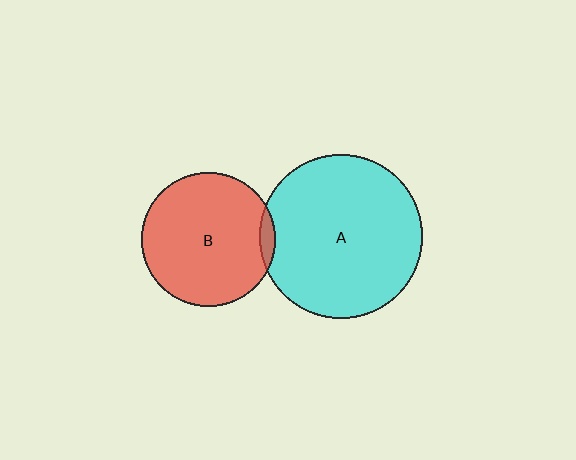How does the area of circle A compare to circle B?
Approximately 1.5 times.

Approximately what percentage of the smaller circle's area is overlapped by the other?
Approximately 5%.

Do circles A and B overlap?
Yes.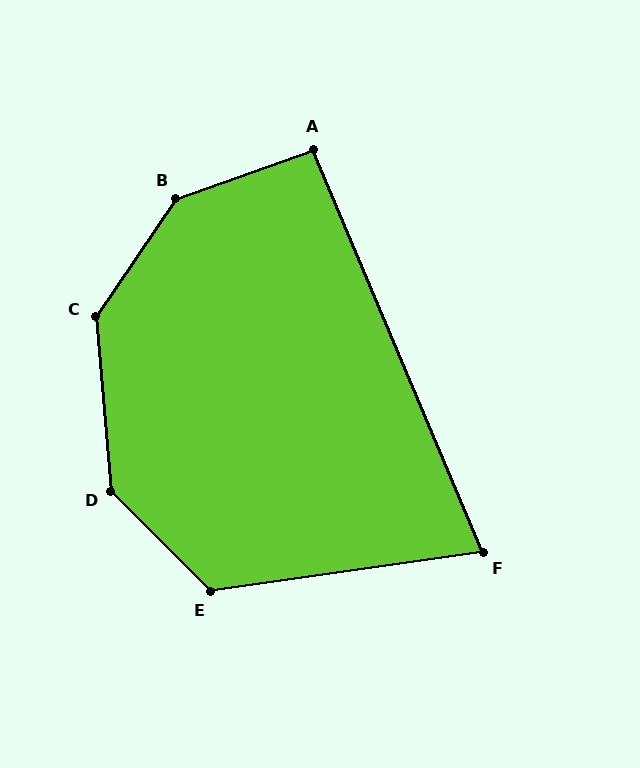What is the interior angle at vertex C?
Approximately 140 degrees (obtuse).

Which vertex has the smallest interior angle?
F, at approximately 75 degrees.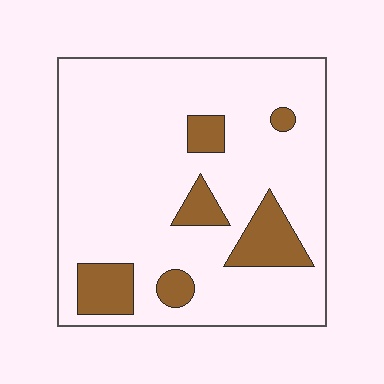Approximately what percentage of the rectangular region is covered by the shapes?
Approximately 15%.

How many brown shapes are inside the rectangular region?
6.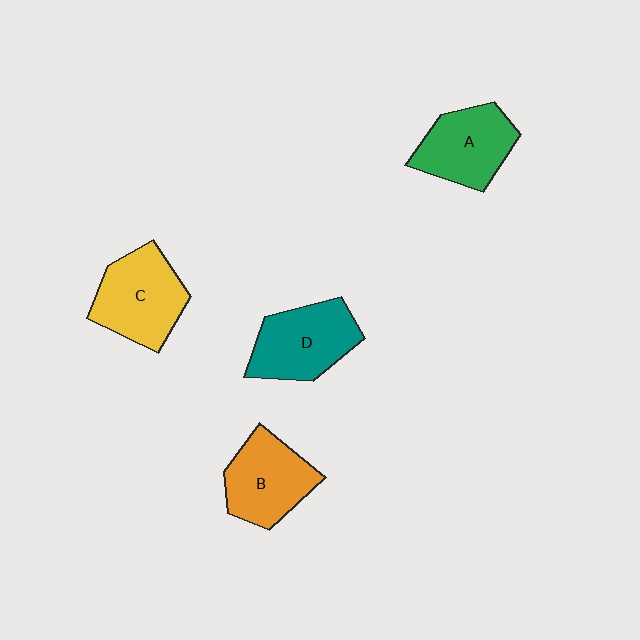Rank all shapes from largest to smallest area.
From largest to smallest: C (yellow), D (teal), B (orange), A (green).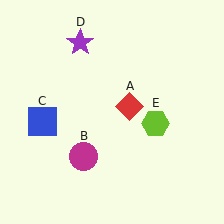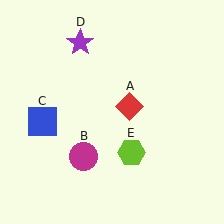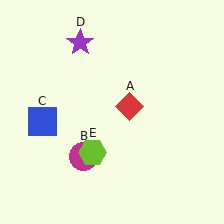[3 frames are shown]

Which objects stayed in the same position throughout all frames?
Red diamond (object A) and magenta circle (object B) and blue square (object C) and purple star (object D) remained stationary.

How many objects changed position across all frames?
1 object changed position: lime hexagon (object E).